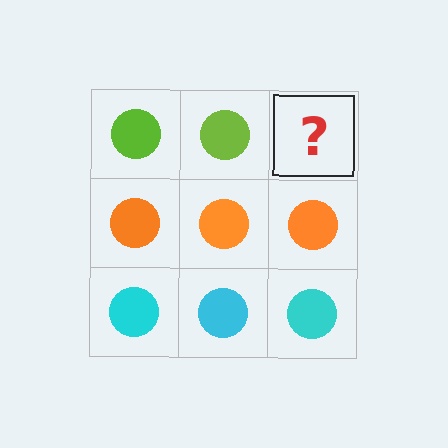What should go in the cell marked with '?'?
The missing cell should contain a lime circle.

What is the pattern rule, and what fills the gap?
The rule is that each row has a consistent color. The gap should be filled with a lime circle.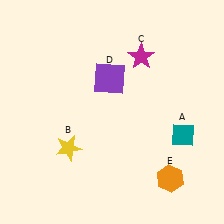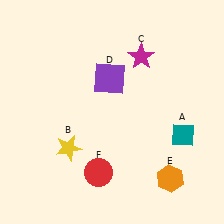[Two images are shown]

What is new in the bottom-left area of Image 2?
A red circle (F) was added in the bottom-left area of Image 2.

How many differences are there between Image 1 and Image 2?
There is 1 difference between the two images.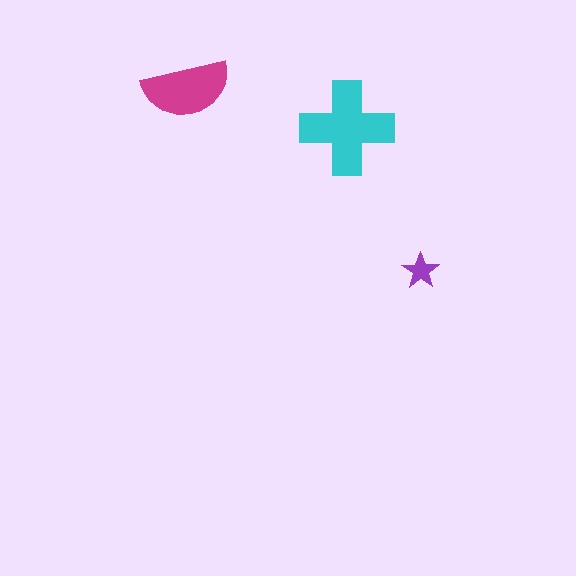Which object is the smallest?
The purple star.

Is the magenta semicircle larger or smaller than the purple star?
Larger.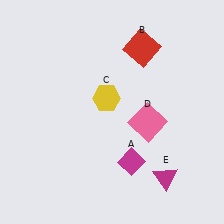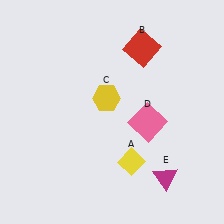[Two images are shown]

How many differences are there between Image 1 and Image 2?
There is 1 difference between the two images.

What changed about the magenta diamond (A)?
In Image 1, A is magenta. In Image 2, it changed to yellow.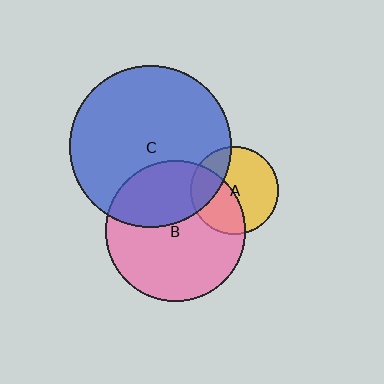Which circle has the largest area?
Circle C (blue).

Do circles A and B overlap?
Yes.